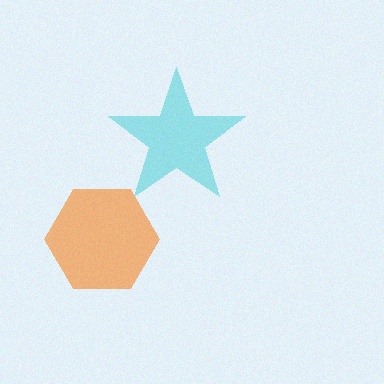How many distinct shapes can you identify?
There are 2 distinct shapes: a cyan star, an orange hexagon.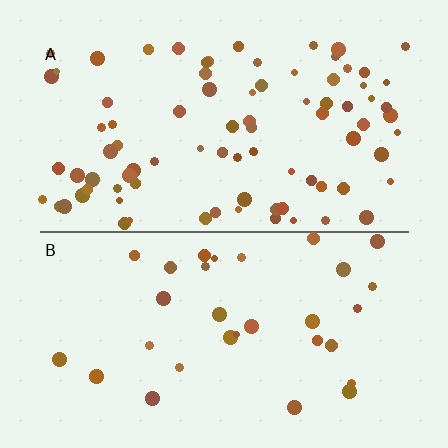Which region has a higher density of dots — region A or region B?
A (the top).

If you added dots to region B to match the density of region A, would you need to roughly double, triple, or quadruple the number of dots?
Approximately triple.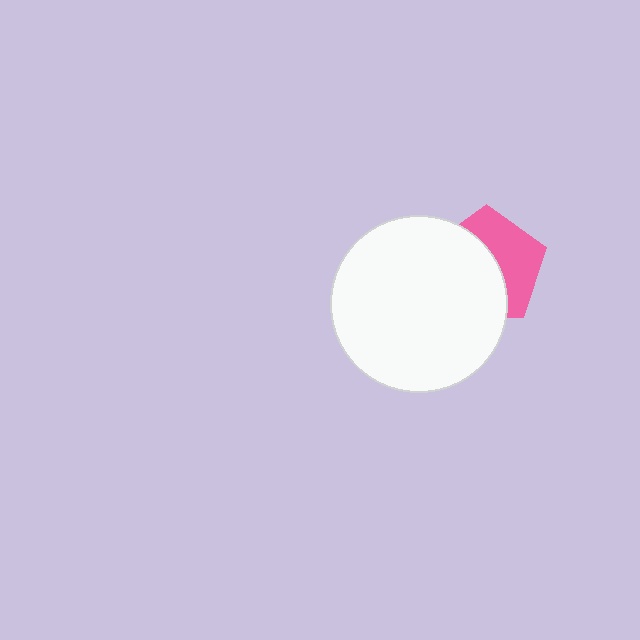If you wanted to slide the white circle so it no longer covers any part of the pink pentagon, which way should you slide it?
Slide it left — that is the most direct way to separate the two shapes.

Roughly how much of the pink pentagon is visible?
A small part of it is visible (roughly 44%).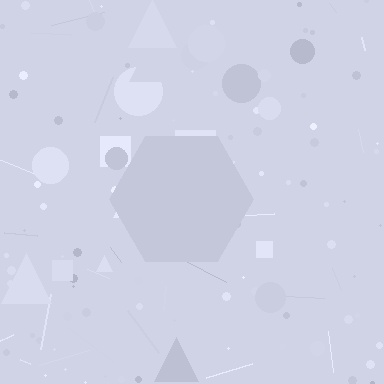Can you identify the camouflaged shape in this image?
The camouflaged shape is a hexagon.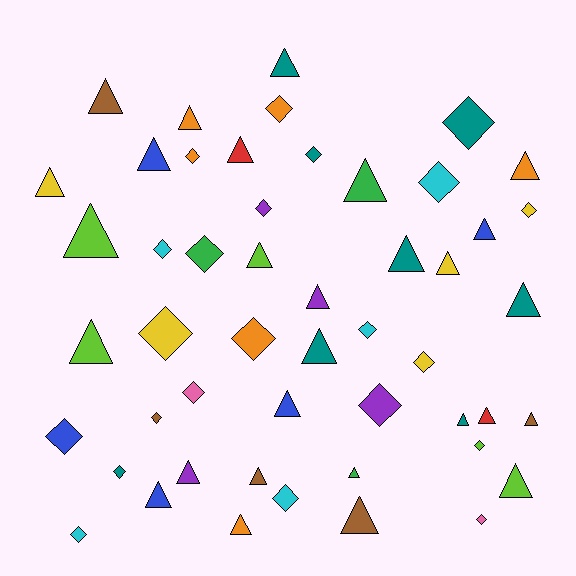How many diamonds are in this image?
There are 22 diamonds.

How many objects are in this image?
There are 50 objects.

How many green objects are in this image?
There are 3 green objects.